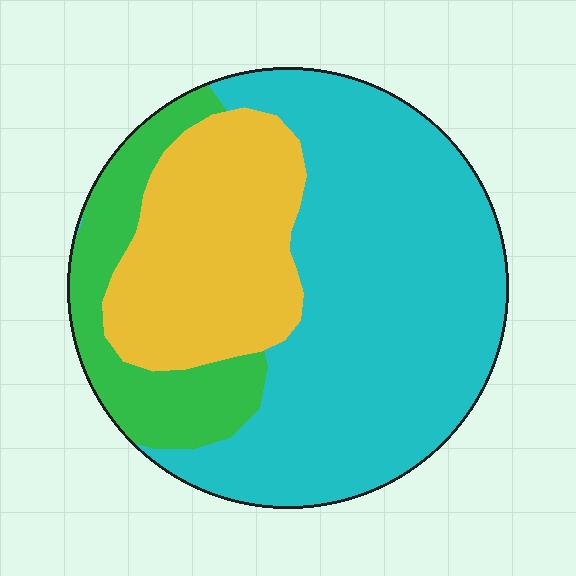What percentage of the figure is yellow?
Yellow covers about 25% of the figure.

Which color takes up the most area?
Cyan, at roughly 55%.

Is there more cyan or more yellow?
Cyan.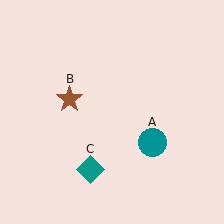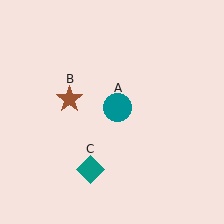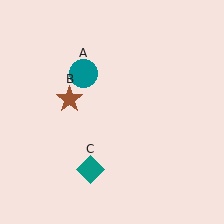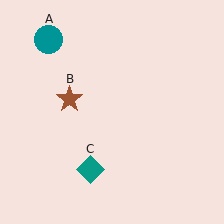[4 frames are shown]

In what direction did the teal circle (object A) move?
The teal circle (object A) moved up and to the left.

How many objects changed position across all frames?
1 object changed position: teal circle (object A).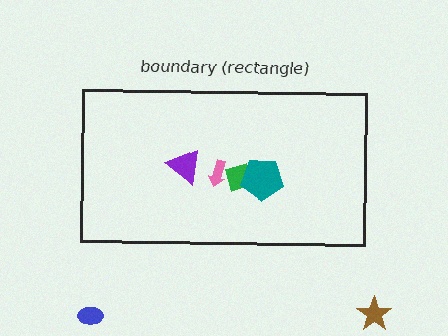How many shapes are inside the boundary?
4 inside, 2 outside.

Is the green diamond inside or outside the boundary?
Inside.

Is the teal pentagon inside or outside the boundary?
Inside.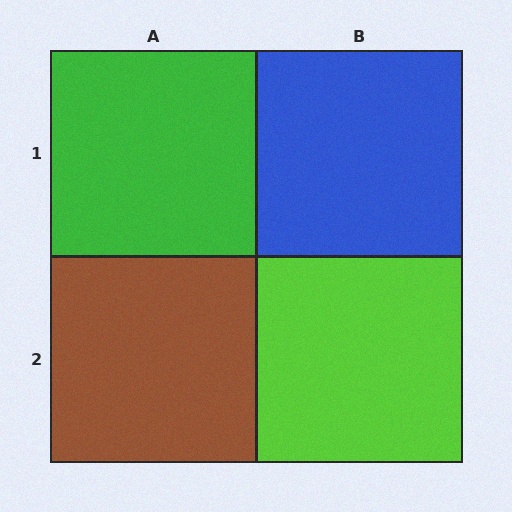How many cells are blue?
1 cell is blue.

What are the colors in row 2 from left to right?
Brown, lime.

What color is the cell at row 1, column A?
Green.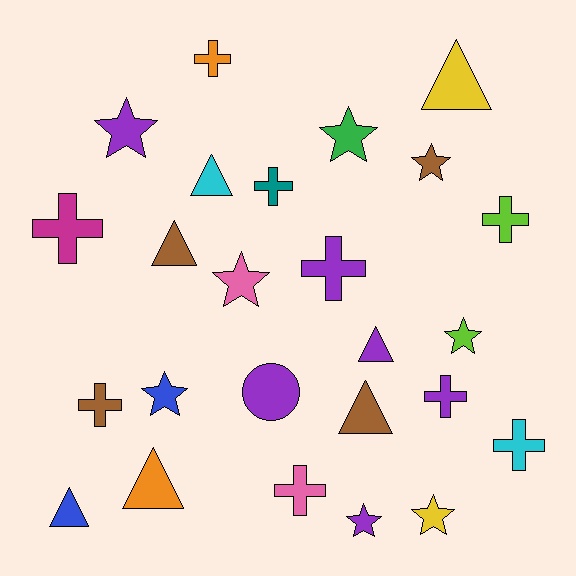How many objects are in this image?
There are 25 objects.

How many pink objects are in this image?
There are 2 pink objects.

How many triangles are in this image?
There are 7 triangles.